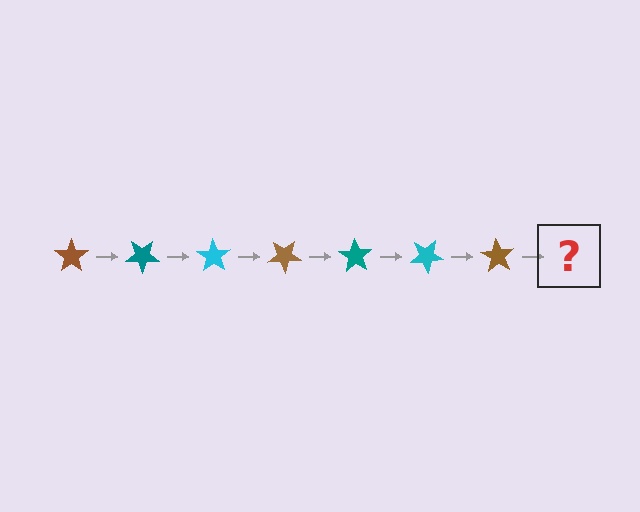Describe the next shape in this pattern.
It should be a teal star, rotated 245 degrees from the start.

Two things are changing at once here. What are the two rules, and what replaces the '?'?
The two rules are that it rotates 35 degrees each step and the color cycles through brown, teal, and cyan. The '?' should be a teal star, rotated 245 degrees from the start.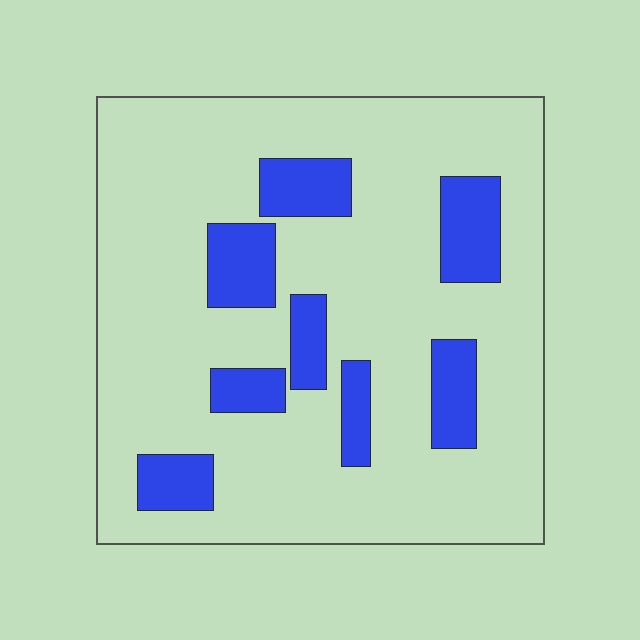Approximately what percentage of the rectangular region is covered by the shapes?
Approximately 20%.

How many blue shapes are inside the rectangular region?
8.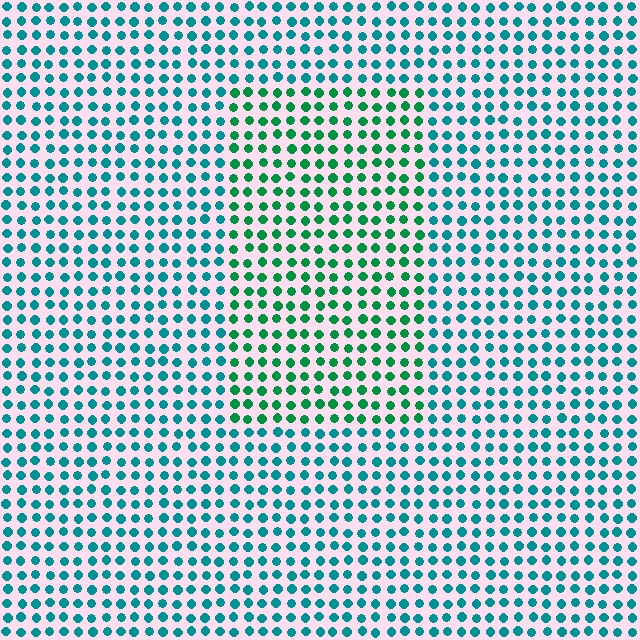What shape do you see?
I see a rectangle.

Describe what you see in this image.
The image is filled with small teal elements in a uniform arrangement. A rectangle-shaped region is visible where the elements are tinted to a slightly different hue, forming a subtle color boundary.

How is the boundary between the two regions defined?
The boundary is defined purely by a slight shift in hue (about 34 degrees). Spacing, size, and orientation are identical on both sides.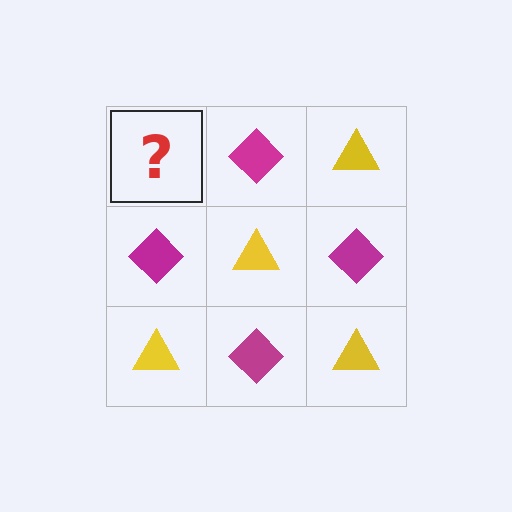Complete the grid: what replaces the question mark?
The question mark should be replaced with a yellow triangle.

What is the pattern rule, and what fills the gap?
The rule is that it alternates yellow triangle and magenta diamond in a checkerboard pattern. The gap should be filled with a yellow triangle.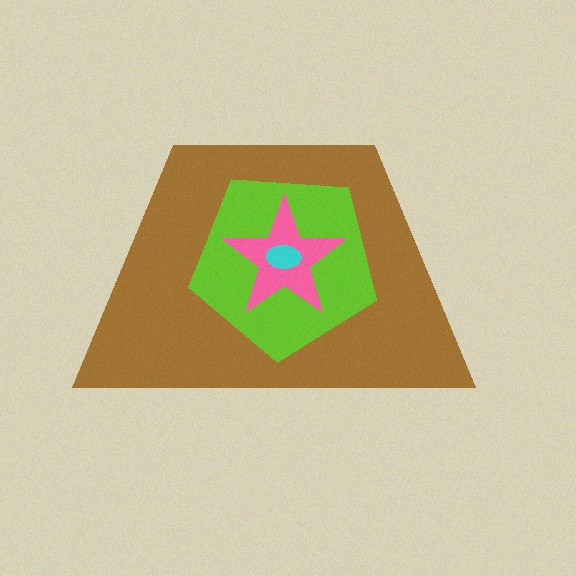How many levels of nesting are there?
4.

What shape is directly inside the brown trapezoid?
The lime pentagon.